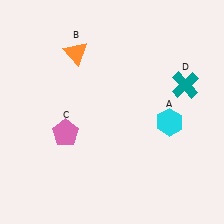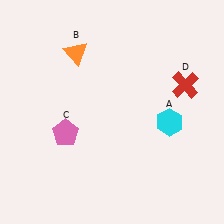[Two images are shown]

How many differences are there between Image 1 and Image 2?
There is 1 difference between the two images.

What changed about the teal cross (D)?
In Image 1, D is teal. In Image 2, it changed to red.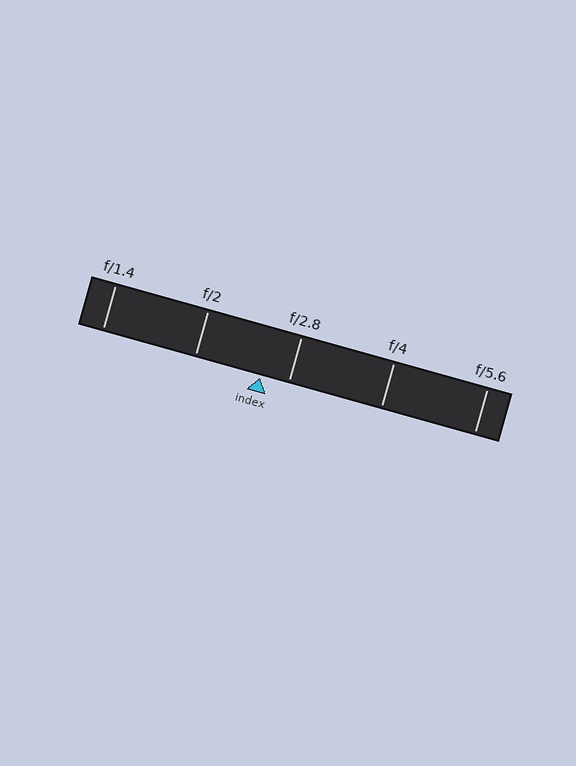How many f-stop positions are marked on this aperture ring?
There are 5 f-stop positions marked.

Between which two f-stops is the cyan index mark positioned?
The index mark is between f/2 and f/2.8.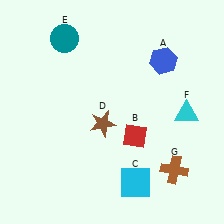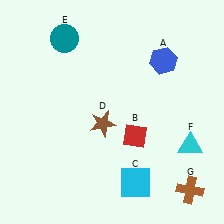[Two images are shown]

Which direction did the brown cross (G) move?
The brown cross (G) moved down.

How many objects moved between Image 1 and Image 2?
2 objects moved between the two images.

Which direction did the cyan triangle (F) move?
The cyan triangle (F) moved down.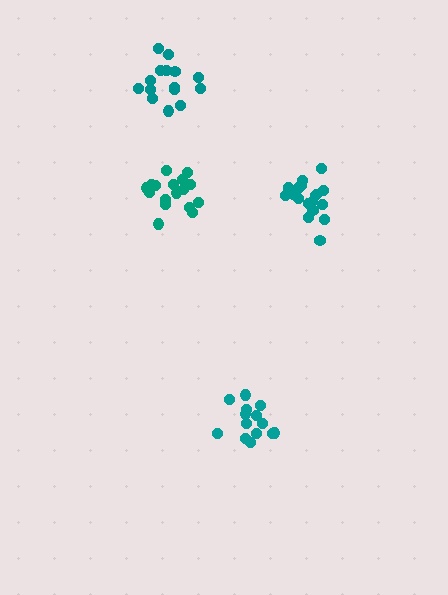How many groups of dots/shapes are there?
There are 4 groups.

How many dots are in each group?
Group 1: 17 dots, Group 2: 18 dots, Group 3: 14 dots, Group 4: 15 dots (64 total).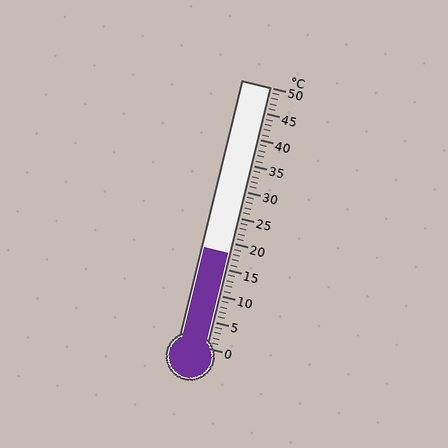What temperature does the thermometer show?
The thermometer shows approximately 18°C.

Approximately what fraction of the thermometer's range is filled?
The thermometer is filled to approximately 35% of its range.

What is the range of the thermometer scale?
The thermometer scale ranges from 0°C to 50°C.